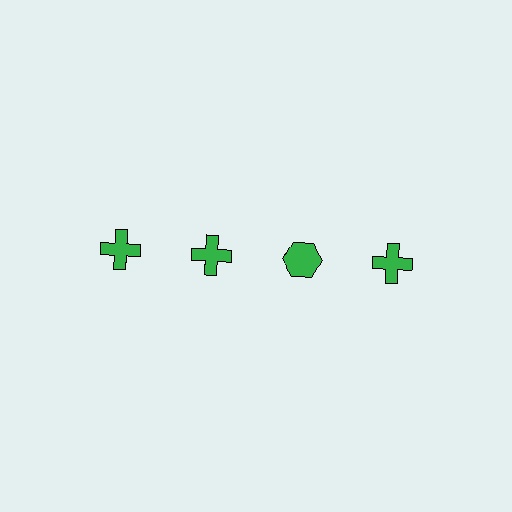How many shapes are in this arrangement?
There are 4 shapes arranged in a grid pattern.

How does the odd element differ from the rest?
It has a different shape: hexagon instead of cross.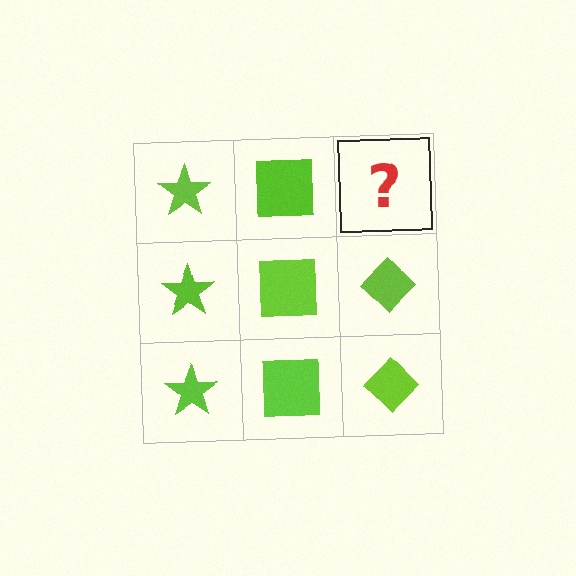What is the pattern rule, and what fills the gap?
The rule is that each column has a consistent shape. The gap should be filled with a lime diamond.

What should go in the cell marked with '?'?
The missing cell should contain a lime diamond.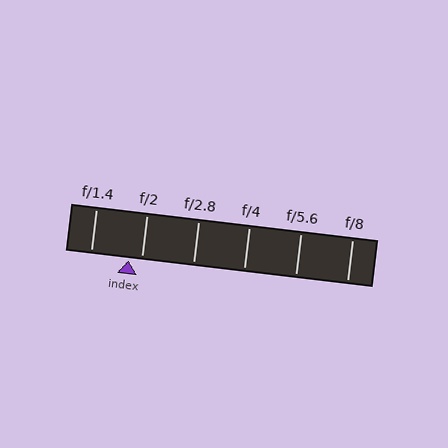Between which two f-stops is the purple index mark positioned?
The index mark is between f/1.4 and f/2.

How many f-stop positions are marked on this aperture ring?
There are 6 f-stop positions marked.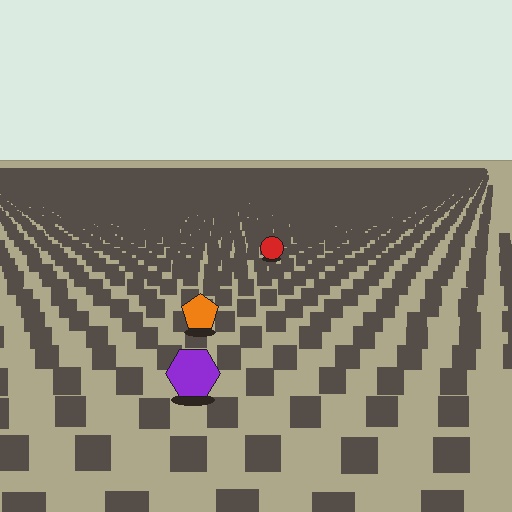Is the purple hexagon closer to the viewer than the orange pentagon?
Yes. The purple hexagon is closer — you can tell from the texture gradient: the ground texture is coarser near it.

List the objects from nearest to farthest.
From nearest to farthest: the purple hexagon, the orange pentagon, the red circle.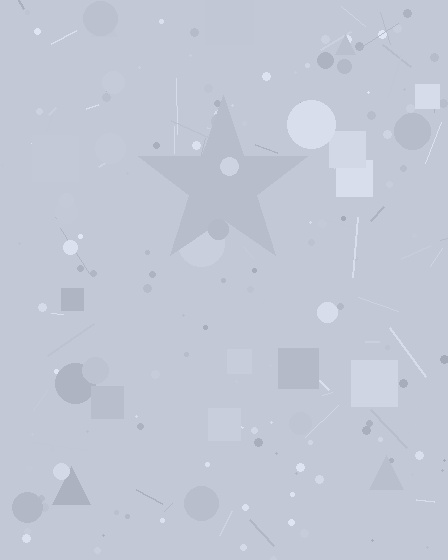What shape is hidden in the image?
A star is hidden in the image.